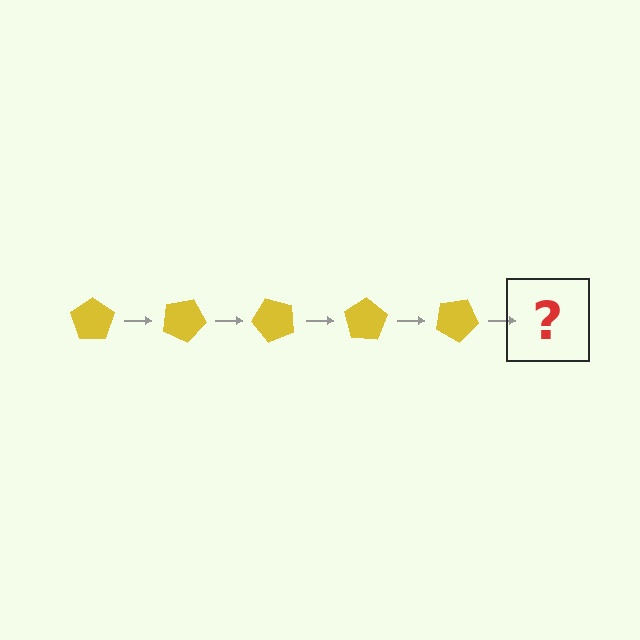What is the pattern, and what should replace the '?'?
The pattern is that the pentagon rotates 25 degrees each step. The '?' should be a yellow pentagon rotated 125 degrees.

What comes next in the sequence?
The next element should be a yellow pentagon rotated 125 degrees.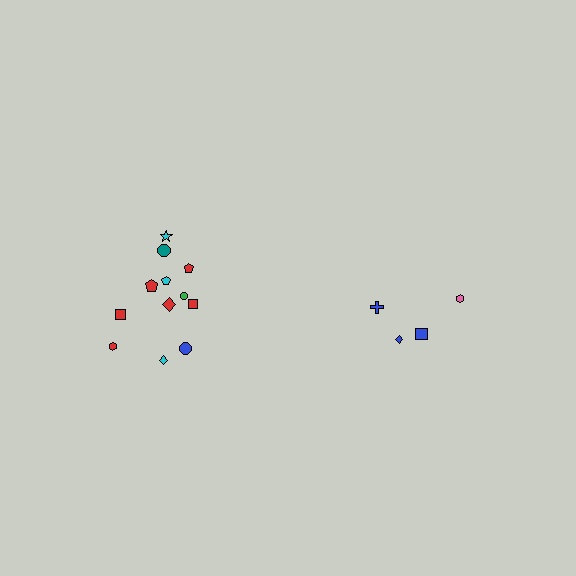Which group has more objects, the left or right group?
The left group.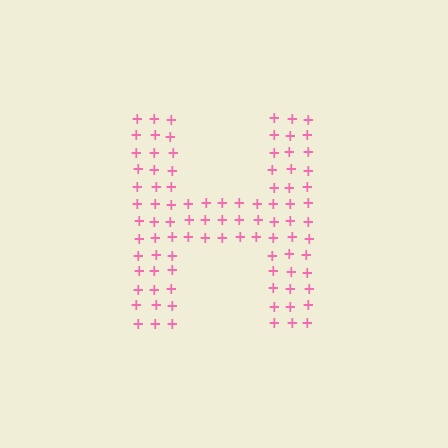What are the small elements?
The small elements are plus signs.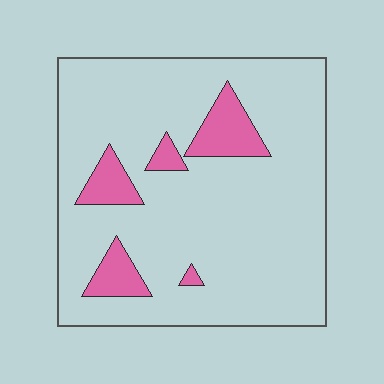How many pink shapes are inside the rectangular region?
5.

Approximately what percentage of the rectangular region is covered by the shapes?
Approximately 15%.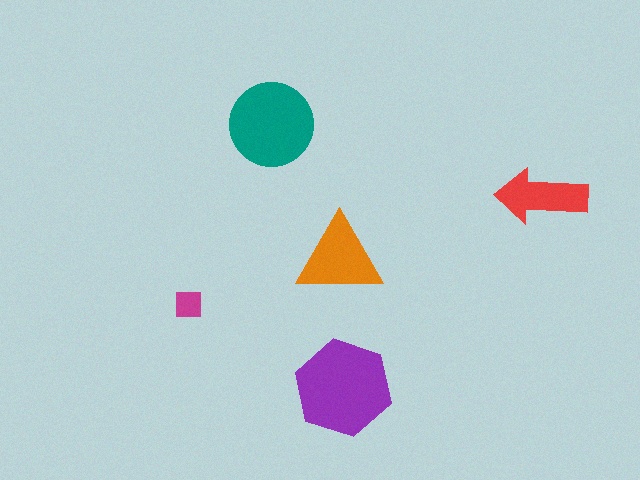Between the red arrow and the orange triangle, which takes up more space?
The orange triangle.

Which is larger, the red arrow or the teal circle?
The teal circle.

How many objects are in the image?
There are 5 objects in the image.